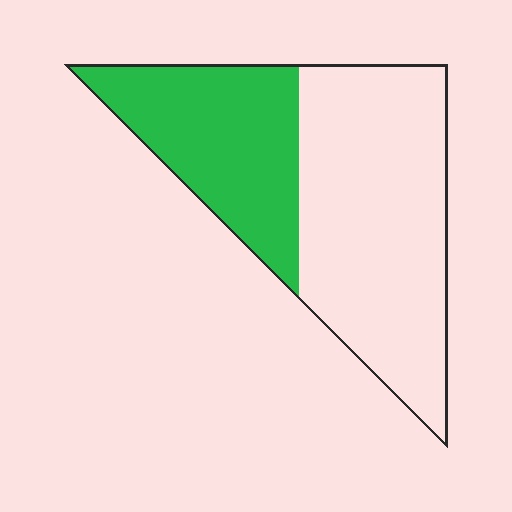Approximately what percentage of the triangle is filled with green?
Approximately 40%.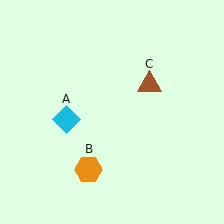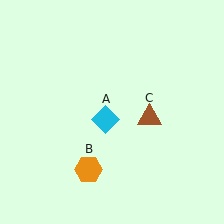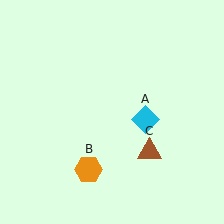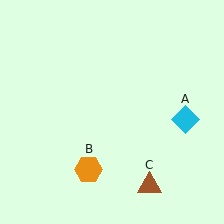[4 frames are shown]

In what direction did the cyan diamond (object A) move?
The cyan diamond (object A) moved right.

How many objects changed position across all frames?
2 objects changed position: cyan diamond (object A), brown triangle (object C).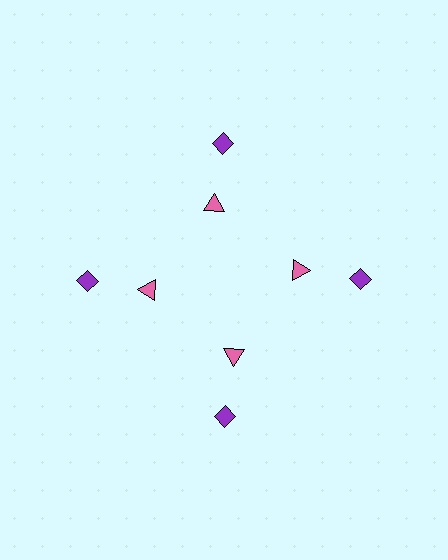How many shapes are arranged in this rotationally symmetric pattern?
There are 8 shapes, arranged in 4 groups of 2.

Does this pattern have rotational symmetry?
Yes, this pattern has 4-fold rotational symmetry. It looks the same after rotating 90 degrees around the center.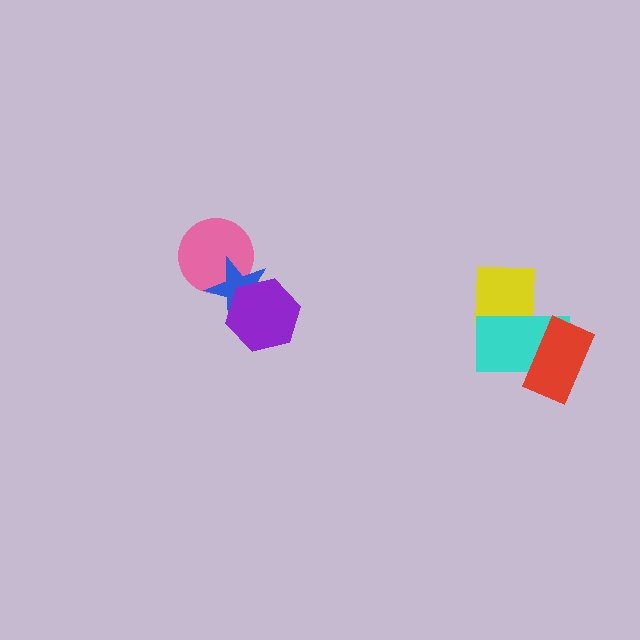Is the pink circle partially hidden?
Yes, it is partially covered by another shape.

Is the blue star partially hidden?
Yes, it is partially covered by another shape.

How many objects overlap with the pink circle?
1 object overlaps with the pink circle.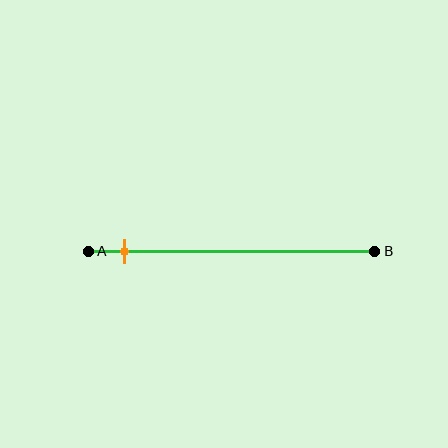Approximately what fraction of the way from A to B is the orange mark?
The orange mark is approximately 15% of the way from A to B.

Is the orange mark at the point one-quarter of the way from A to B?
No, the mark is at about 15% from A, not at the 25% one-quarter point.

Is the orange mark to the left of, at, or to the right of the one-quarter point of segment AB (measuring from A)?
The orange mark is to the left of the one-quarter point of segment AB.